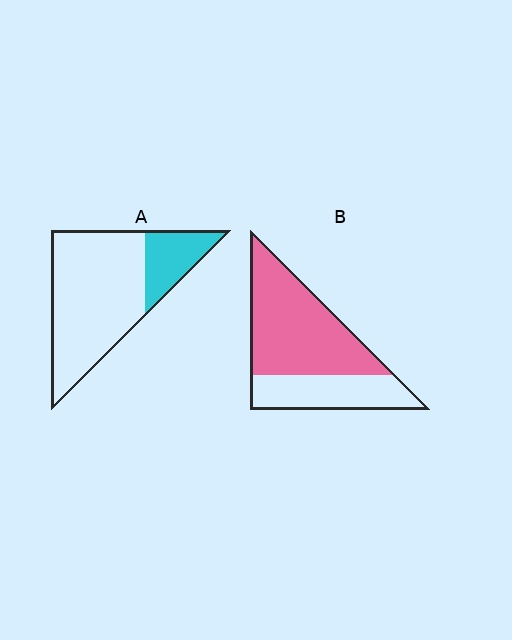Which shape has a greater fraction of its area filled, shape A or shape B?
Shape B.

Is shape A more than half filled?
No.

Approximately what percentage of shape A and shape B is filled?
A is approximately 25% and B is approximately 65%.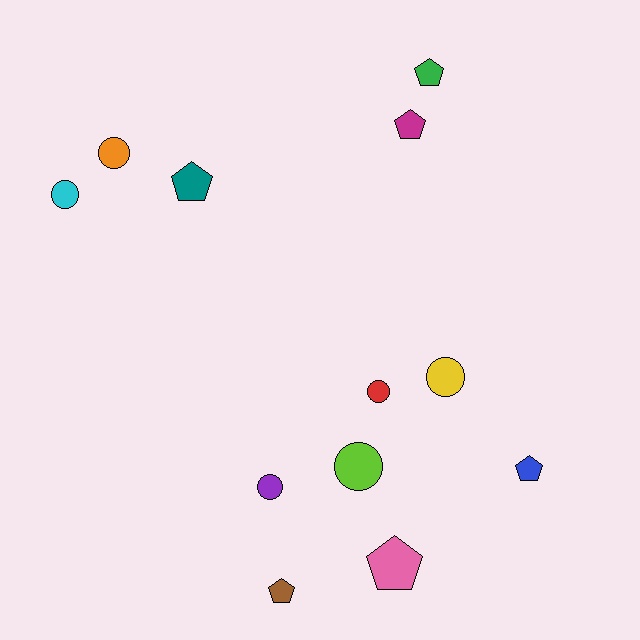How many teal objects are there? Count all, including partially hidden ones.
There is 1 teal object.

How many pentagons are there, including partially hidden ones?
There are 6 pentagons.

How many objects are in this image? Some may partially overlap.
There are 12 objects.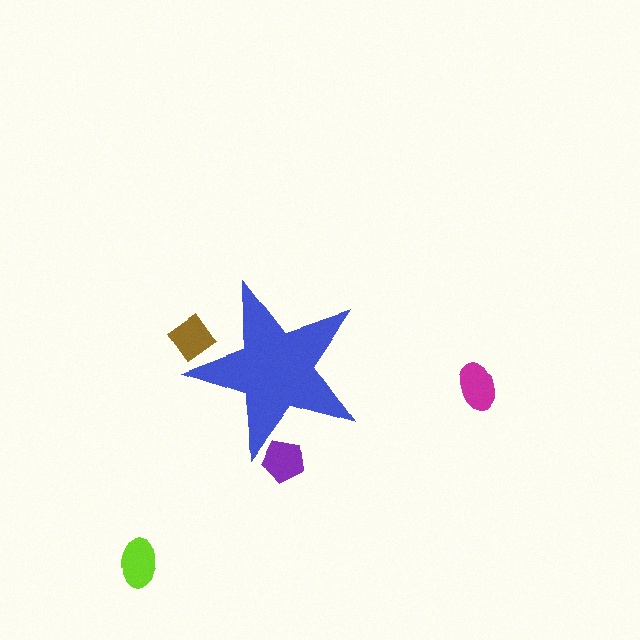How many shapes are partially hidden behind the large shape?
2 shapes are partially hidden.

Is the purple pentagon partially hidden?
Yes, the purple pentagon is partially hidden behind the blue star.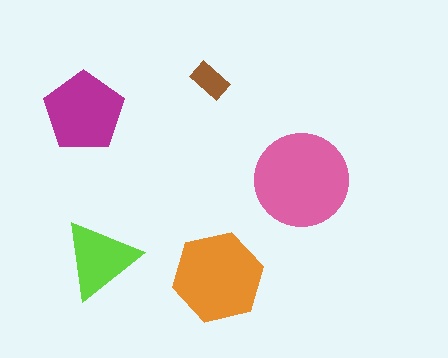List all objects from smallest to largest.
The brown rectangle, the lime triangle, the magenta pentagon, the orange hexagon, the pink circle.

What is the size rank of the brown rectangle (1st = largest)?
5th.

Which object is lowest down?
The orange hexagon is bottommost.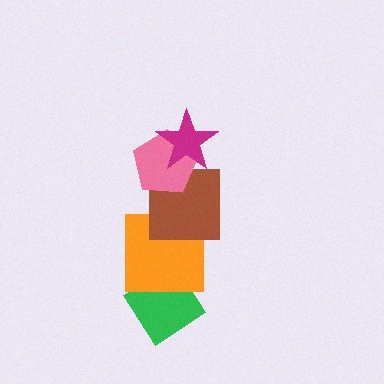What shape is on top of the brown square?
The pink pentagon is on top of the brown square.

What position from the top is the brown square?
The brown square is 3rd from the top.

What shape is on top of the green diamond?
The orange square is on top of the green diamond.